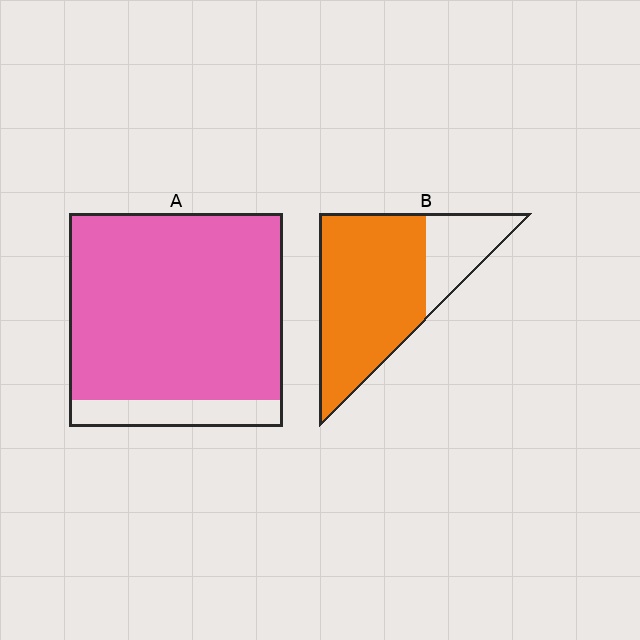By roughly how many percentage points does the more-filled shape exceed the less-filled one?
By roughly 10 percentage points (A over B).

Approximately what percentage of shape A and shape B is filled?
A is approximately 85% and B is approximately 75%.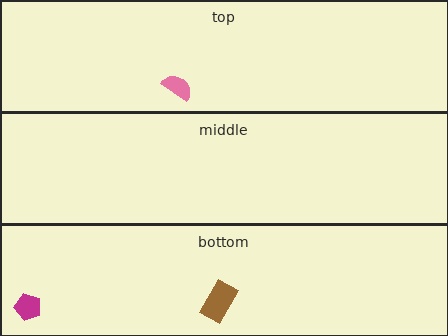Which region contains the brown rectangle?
The bottom region.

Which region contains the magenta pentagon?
The bottom region.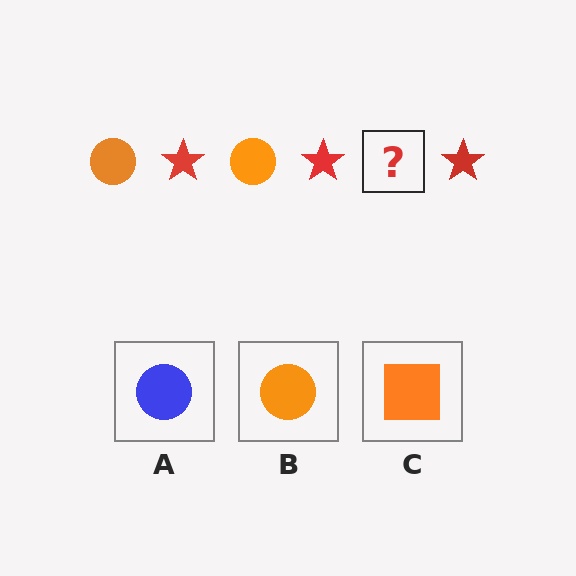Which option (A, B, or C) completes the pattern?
B.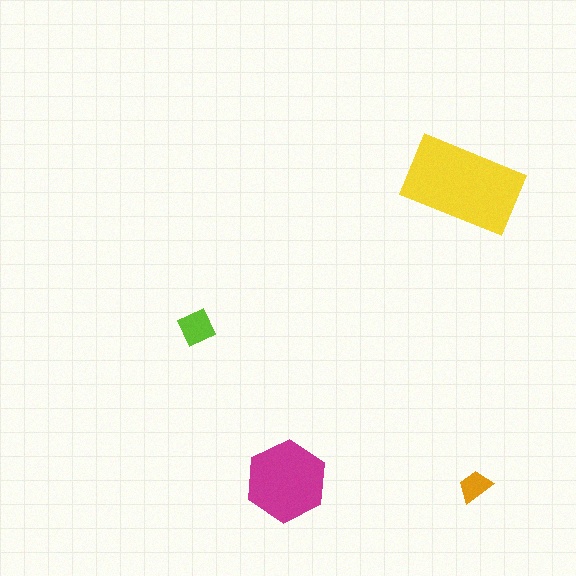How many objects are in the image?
There are 4 objects in the image.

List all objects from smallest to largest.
The orange trapezoid, the lime square, the magenta hexagon, the yellow rectangle.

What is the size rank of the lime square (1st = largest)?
3rd.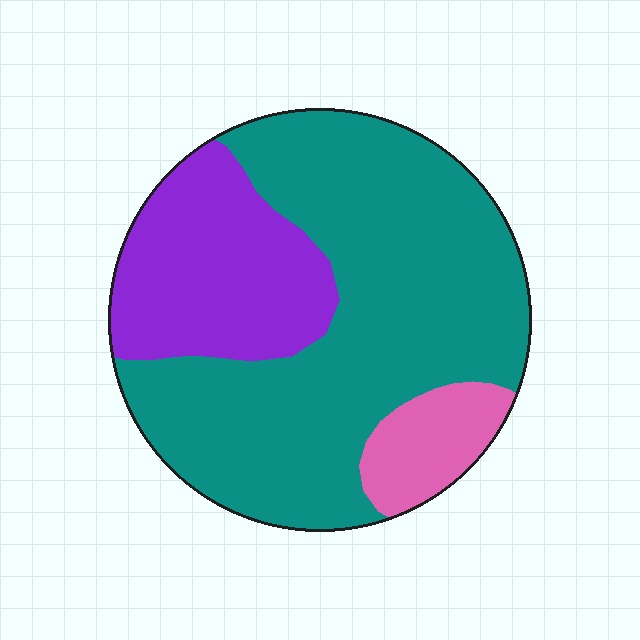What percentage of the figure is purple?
Purple takes up about one quarter (1/4) of the figure.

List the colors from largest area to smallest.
From largest to smallest: teal, purple, pink.